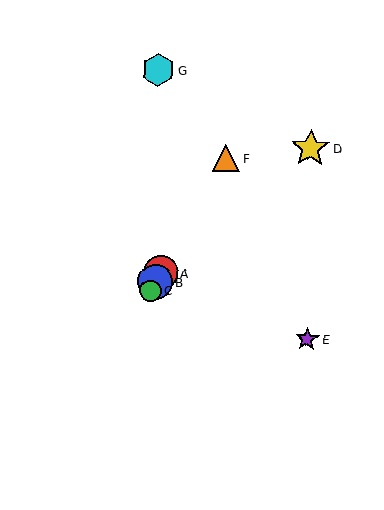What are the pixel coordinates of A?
Object A is at (160, 273).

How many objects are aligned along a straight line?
4 objects (A, B, C, F) are aligned along a straight line.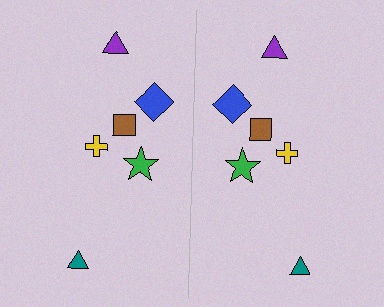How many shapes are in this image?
There are 12 shapes in this image.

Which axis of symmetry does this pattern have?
The pattern has a vertical axis of symmetry running through the center of the image.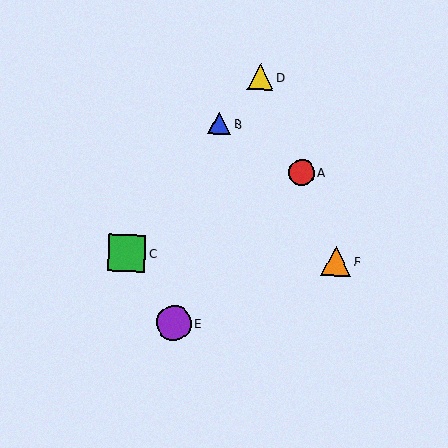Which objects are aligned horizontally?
Objects C, F are aligned horizontally.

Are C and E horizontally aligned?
No, C is at y≈253 and E is at y≈323.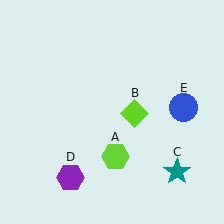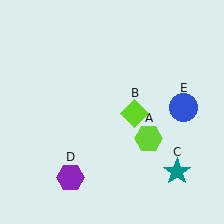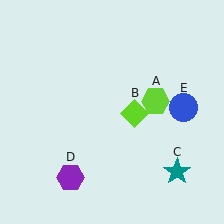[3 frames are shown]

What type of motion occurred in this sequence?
The lime hexagon (object A) rotated counterclockwise around the center of the scene.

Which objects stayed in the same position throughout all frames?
Lime diamond (object B) and teal star (object C) and purple hexagon (object D) and blue circle (object E) remained stationary.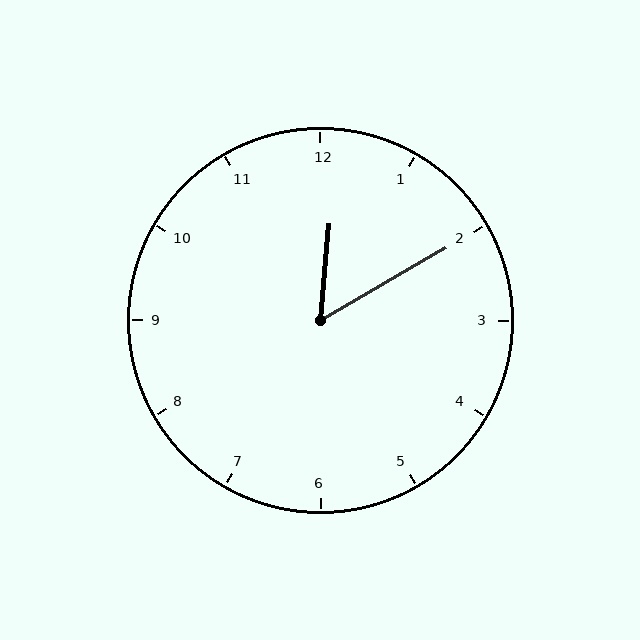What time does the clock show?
12:10.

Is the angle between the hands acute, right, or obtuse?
It is acute.